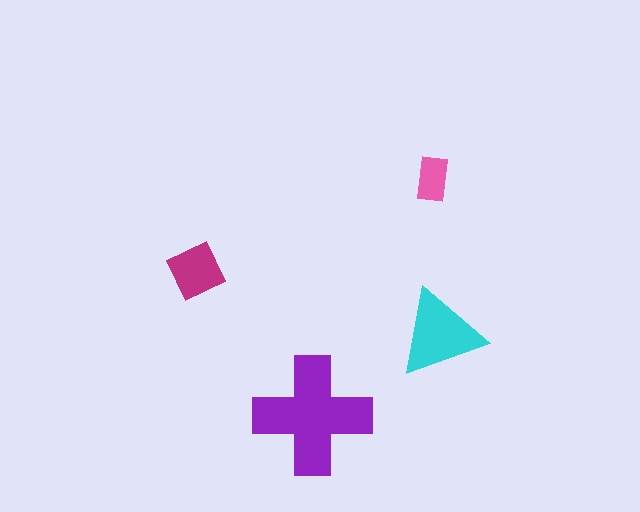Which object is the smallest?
The pink rectangle.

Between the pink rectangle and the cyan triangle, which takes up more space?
The cyan triangle.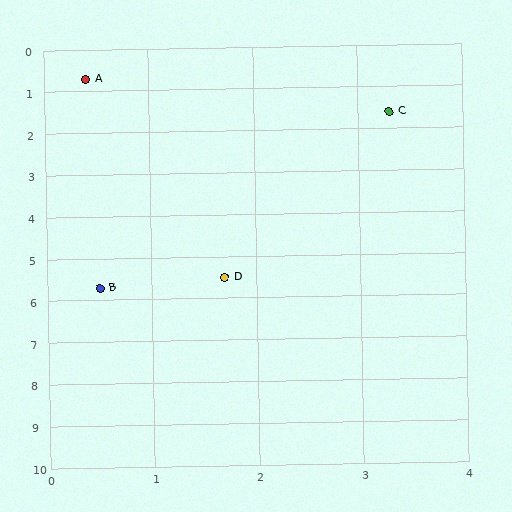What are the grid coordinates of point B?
Point B is at approximately (0.5, 5.7).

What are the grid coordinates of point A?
Point A is at approximately (0.4, 0.7).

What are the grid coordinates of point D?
Point D is at approximately (1.7, 5.5).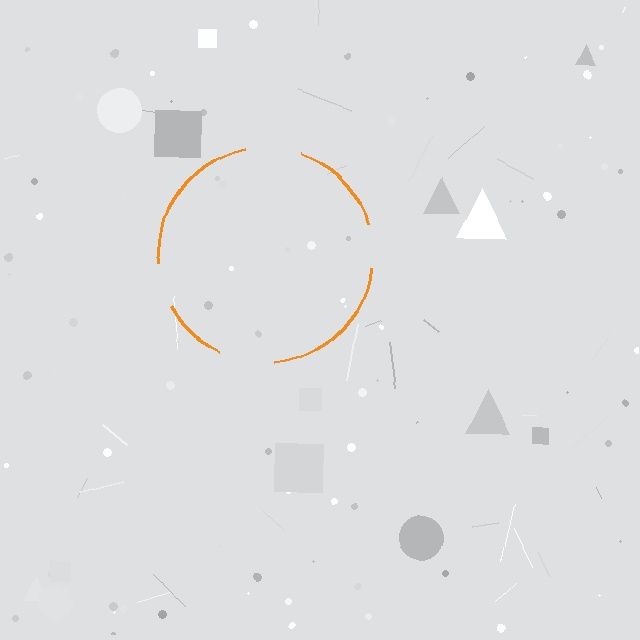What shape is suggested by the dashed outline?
The dashed outline suggests a circle.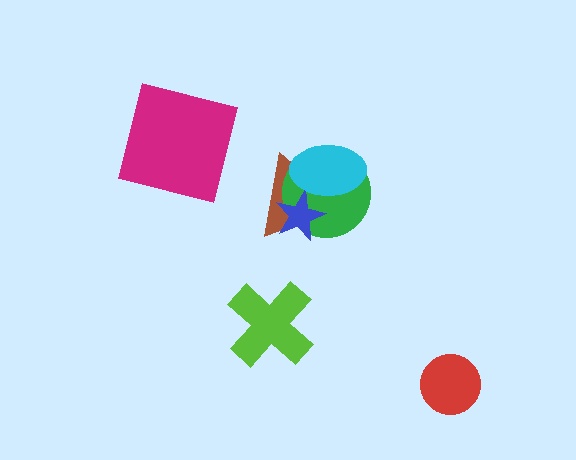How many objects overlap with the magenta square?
0 objects overlap with the magenta square.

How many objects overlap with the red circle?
0 objects overlap with the red circle.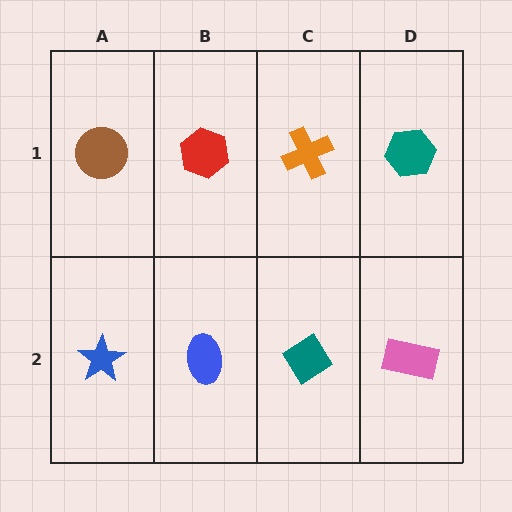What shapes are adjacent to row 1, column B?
A blue ellipse (row 2, column B), a brown circle (row 1, column A), an orange cross (row 1, column C).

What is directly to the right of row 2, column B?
A teal diamond.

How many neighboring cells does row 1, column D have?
2.